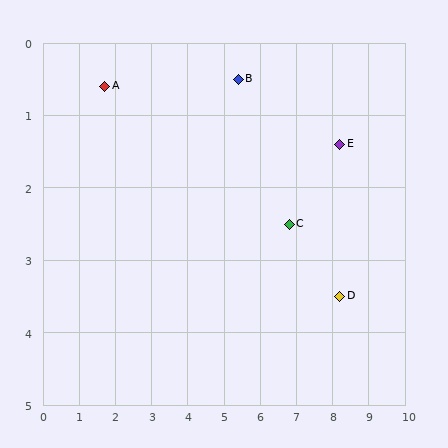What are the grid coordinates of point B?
Point B is at approximately (5.4, 0.5).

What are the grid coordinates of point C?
Point C is at approximately (6.8, 2.5).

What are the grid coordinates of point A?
Point A is at approximately (1.7, 0.6).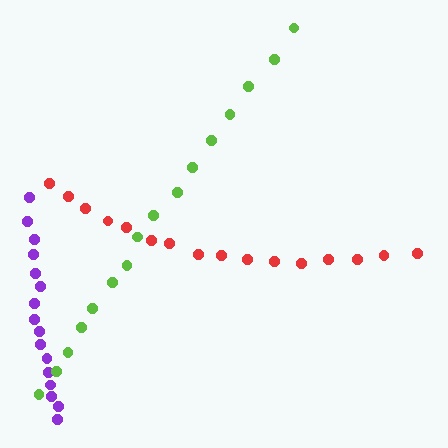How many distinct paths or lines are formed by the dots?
There are 3 distinct paths.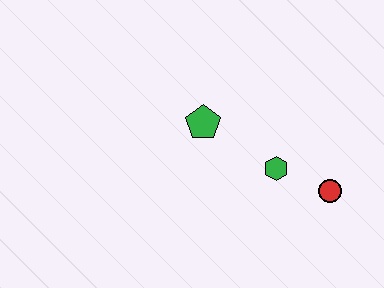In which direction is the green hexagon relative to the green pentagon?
The green hexagon is to the right of the green pentagon.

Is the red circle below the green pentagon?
Yes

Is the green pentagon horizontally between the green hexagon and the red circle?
No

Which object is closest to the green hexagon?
The red circle is closest to the green hexagon.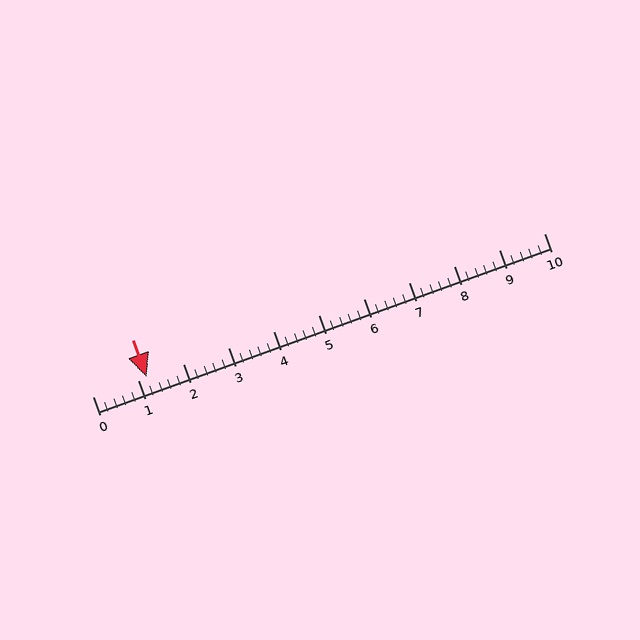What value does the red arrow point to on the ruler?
The red arrow points to approximately 1.2.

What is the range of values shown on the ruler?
The ruler shows values from 0 to 10.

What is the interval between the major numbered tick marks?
The major tick marks are spaced 1 units apart.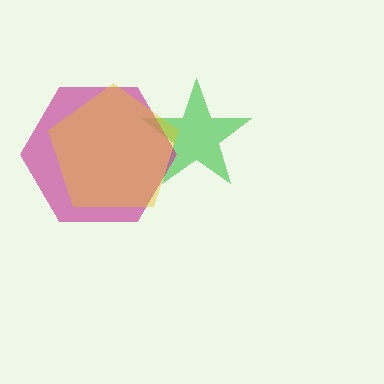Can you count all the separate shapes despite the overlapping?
Yes, there are 3 separate shapes.